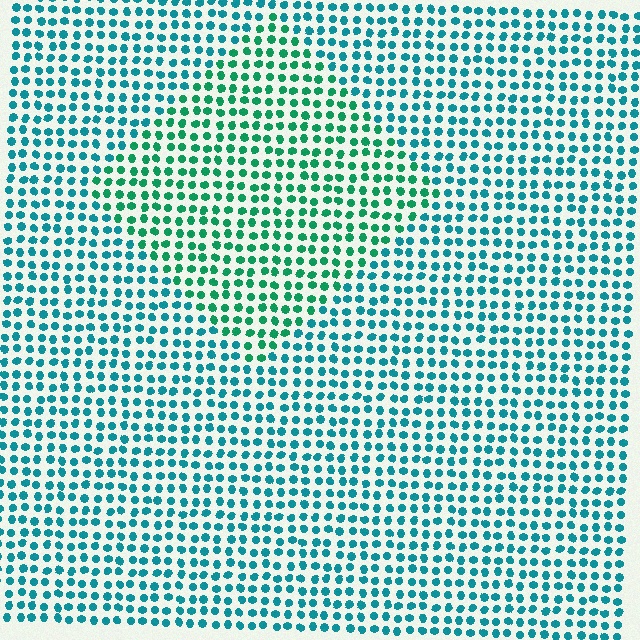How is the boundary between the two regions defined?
The boundary is defined purely by a slight shift in hue (about 31 degrees). Spacing, size, and orientation are identical on both sides.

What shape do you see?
I see a diamond.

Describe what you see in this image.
The image is filled with small teal elements in a uniform arrangement. A diamond-shaped region is visible where the elements are tinted to a slightly different hue, forming a subtle color boundary.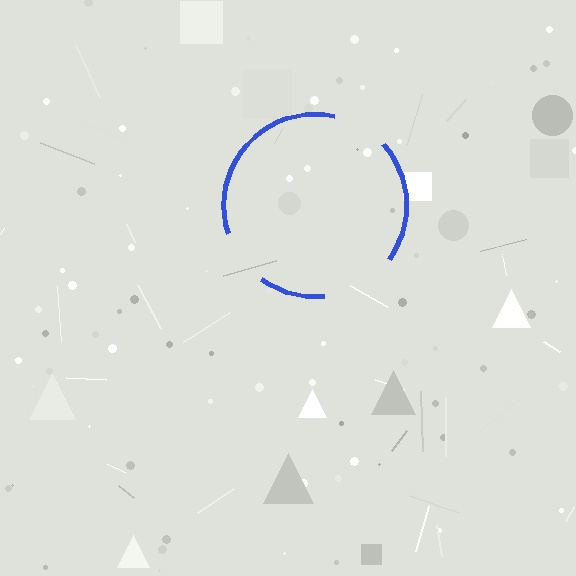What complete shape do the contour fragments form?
The contour fragments form a circle.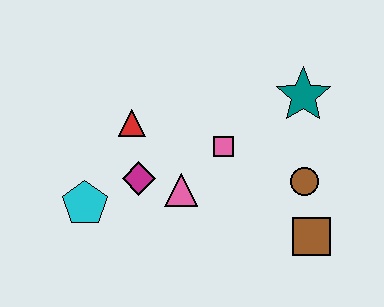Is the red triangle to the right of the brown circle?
No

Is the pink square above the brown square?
Yes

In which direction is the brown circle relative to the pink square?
The brown circle is to the right of the pink square.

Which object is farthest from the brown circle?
The cyan pentagon is farthest from the brown circle.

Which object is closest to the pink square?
The pink triangle is closest to the pink square.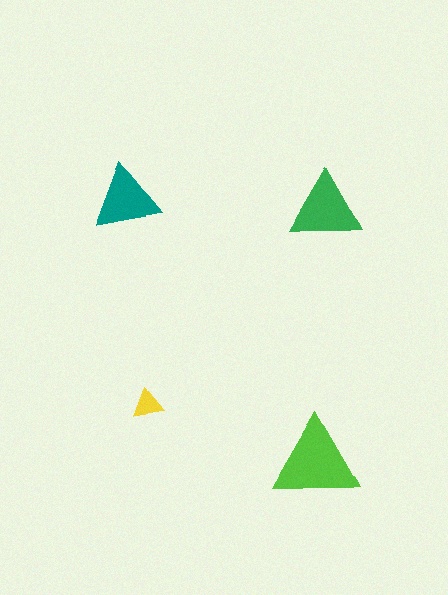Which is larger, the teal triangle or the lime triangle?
The lime one.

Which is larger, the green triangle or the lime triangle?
The lime one.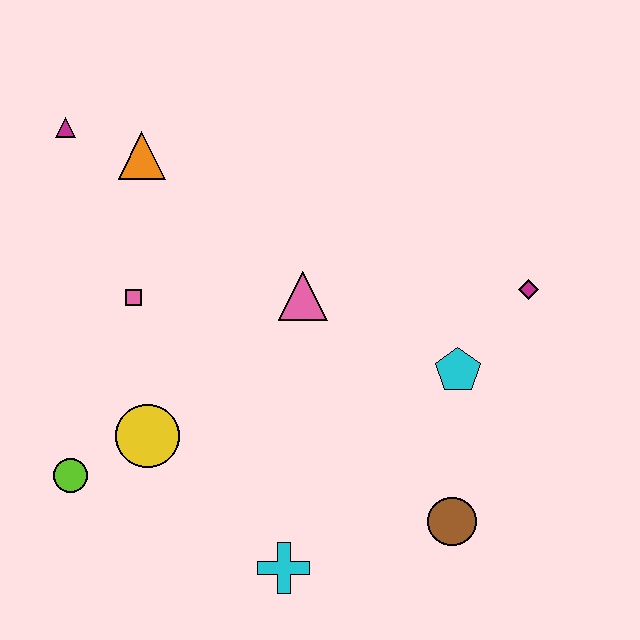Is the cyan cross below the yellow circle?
Yes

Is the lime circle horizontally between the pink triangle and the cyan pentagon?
No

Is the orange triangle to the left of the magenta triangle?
No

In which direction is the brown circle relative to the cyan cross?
The brown circle is to the right of the cyan cross.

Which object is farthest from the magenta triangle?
The brown circle is farthest from the magenta triangle.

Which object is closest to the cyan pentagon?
The magenta diamond is closest to the cyan pentagon.